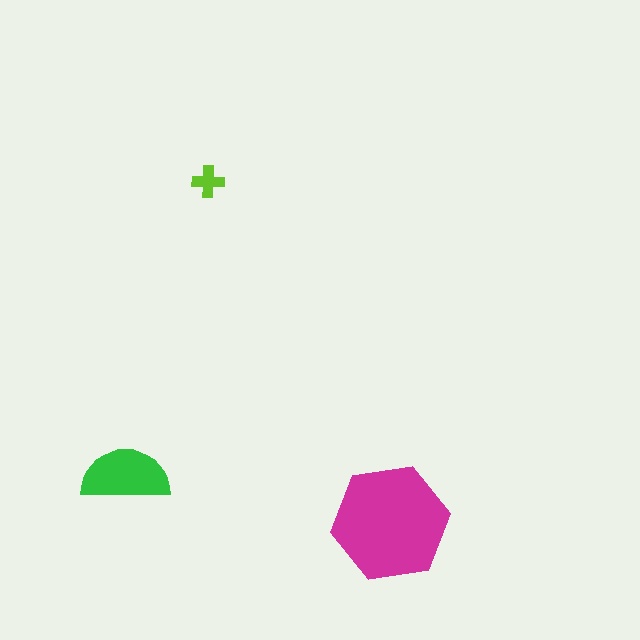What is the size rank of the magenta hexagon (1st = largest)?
1st.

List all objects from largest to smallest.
The magenta hexagon, the green semicircle, the lime cross.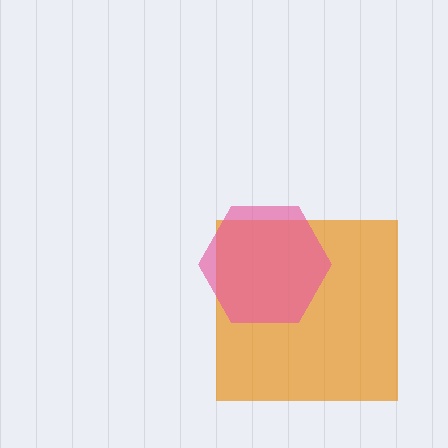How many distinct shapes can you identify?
There are 2 distinct shapes: an orange square, a pink hexagon.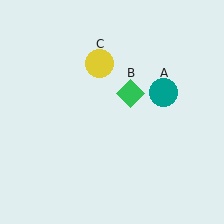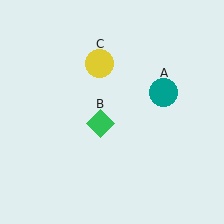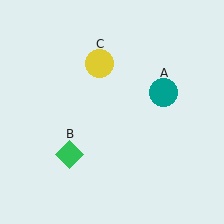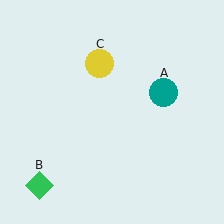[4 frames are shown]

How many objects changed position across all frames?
1 object changed position: green diamond (object B).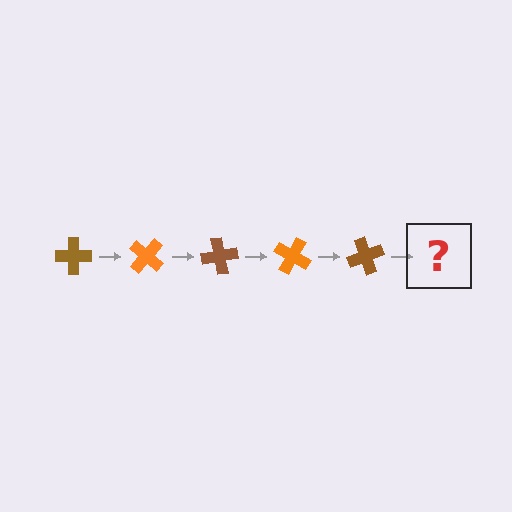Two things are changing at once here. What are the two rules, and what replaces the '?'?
The two rules are that it rotates 40 degrees each step and the color cycles through brown and orange. The '?' should be an orange cross, rotated 200 degrees from the start.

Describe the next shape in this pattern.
It should be an orange cross, rotated 200 degrees from the start.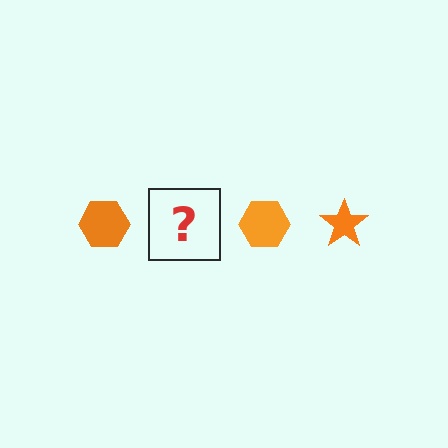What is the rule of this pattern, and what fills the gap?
The rule is that the pattern cycles through hexagon, star shapes in orange. The gap should be filled with an orange star.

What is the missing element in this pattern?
The missing element is an orange star.